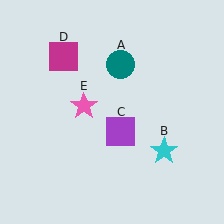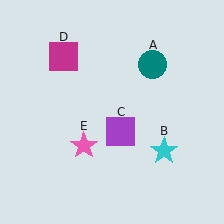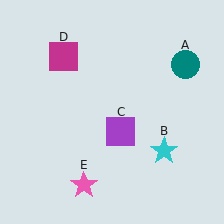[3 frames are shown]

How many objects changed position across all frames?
2 objects changed position: teal circle (object A), pink star (object E).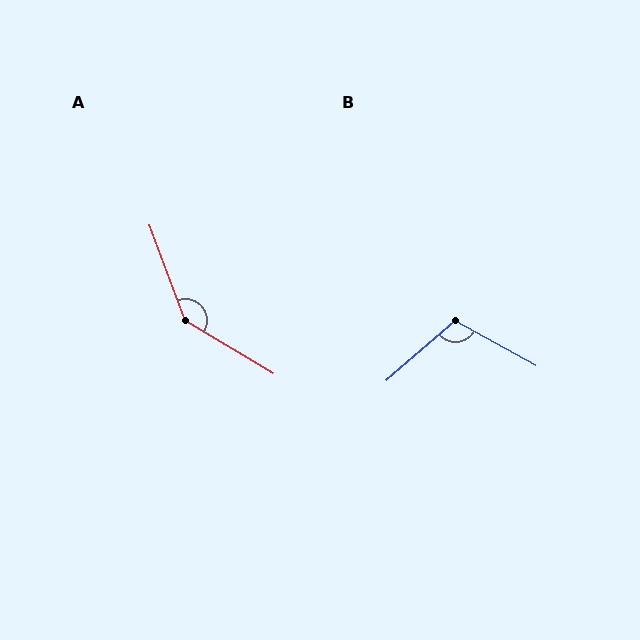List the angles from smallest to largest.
B (110°), A (141°).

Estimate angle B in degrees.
Approximately 110 degrees.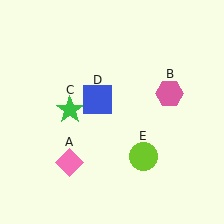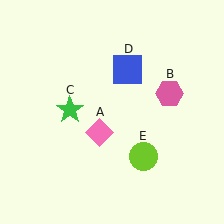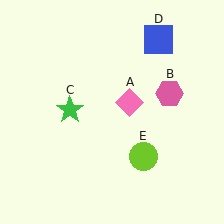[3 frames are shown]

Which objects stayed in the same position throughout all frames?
Pink hexagon (object B) and green star (object C) and lime circle (object E) remained stationary.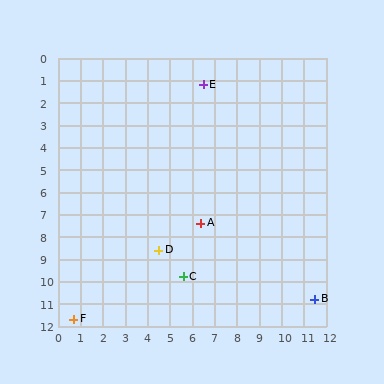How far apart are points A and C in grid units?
Points A and C are about 2.5 grid units apart.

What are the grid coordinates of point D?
Point D is at approximately (4.5, 8.6).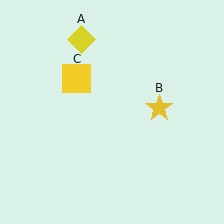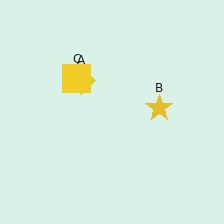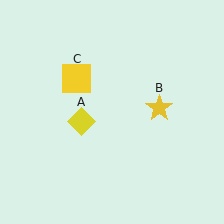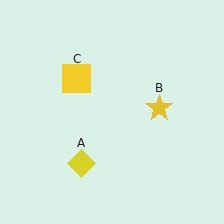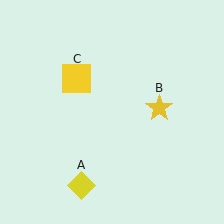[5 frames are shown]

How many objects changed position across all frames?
1 object changed position: yellow diamond (object A).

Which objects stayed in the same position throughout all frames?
Yellow star (object B) and yellow square (object C) remained stationary.